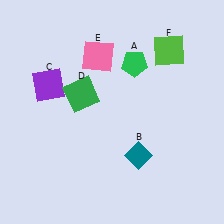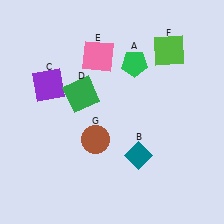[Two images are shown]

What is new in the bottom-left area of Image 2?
A brown circle (G) was added in the bottom-left area of Image 2.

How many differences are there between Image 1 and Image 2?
There is 1 difference between the two images.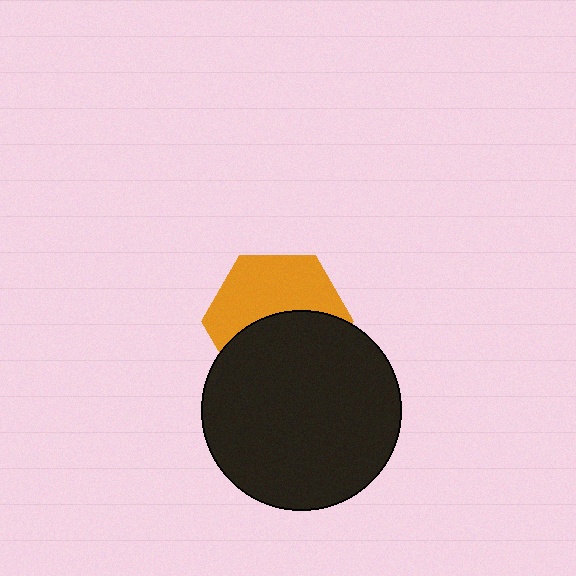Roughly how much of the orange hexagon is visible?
About half of it is visible (roughly 50%).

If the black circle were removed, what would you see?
You would see the complete orange hexagon.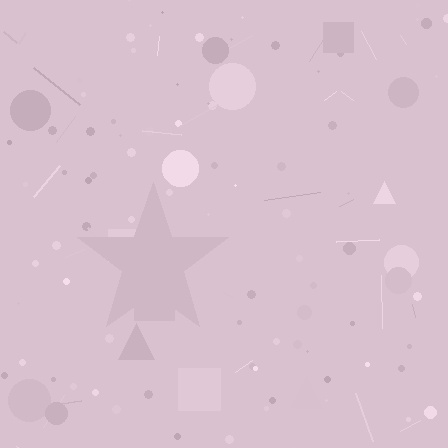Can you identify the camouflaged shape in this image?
The camouflaged shape is a star.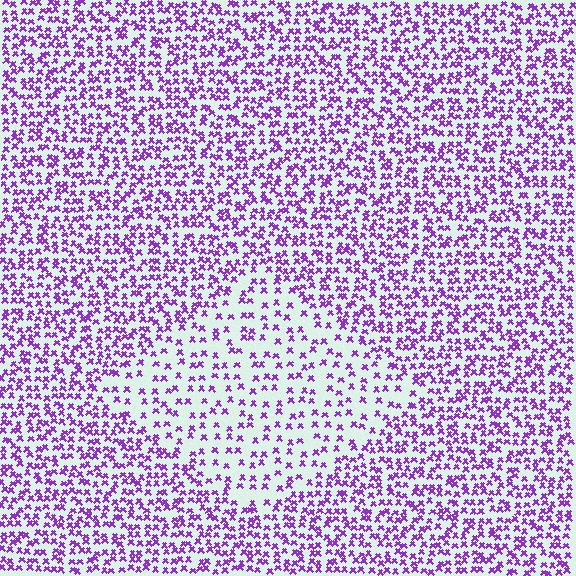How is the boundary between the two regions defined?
The boundary is defined by a change in element density (approximately 2.1x ratio). All elements are the same color, size, and shape.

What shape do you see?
I see a diamond.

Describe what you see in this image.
The image contains small purple elements arranged at two different densities. A diamond-shaped region is visible where the elements are less densely packed than the surrounding area.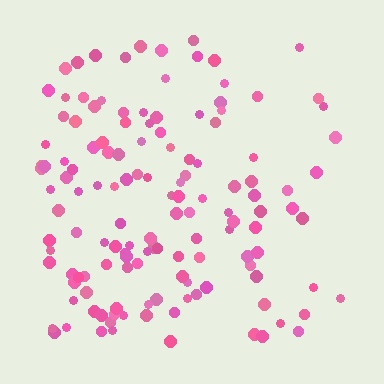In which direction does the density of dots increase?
From right to left, with the left side densest.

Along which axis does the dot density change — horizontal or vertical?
Horizontal.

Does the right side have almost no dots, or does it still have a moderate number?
Still a moderate number, just noticeably fewer than the left.